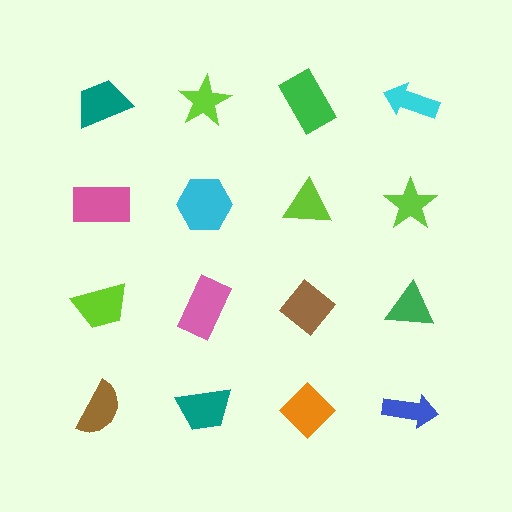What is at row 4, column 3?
An orange diamond.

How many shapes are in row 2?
4 shapes.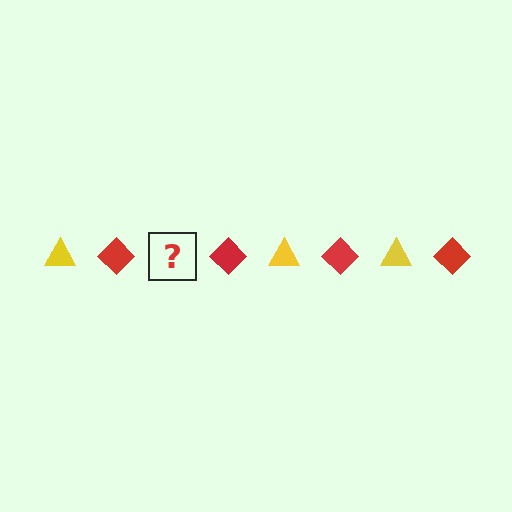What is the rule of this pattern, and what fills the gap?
The rule is that the pattern alternates between yellow triangle and red diamond. The gap should be filled with a yellow triangle.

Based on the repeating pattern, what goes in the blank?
The blank should be a yellow triangle.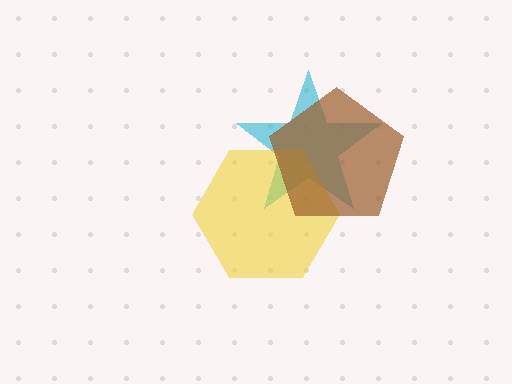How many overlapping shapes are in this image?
There are 3 overlapping shapes in the image.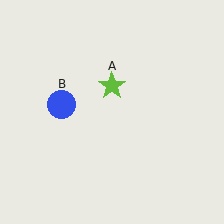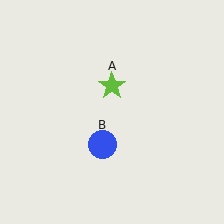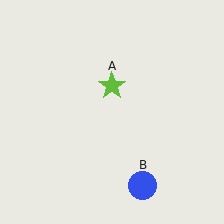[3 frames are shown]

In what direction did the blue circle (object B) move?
The blue circle (object B) moved down and to the right.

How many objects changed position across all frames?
1 object changed position: blue circle (object B).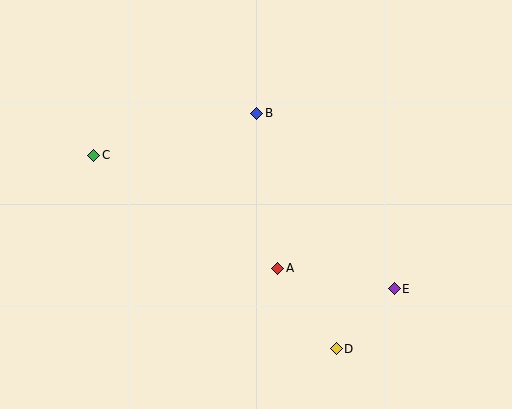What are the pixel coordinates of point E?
Point E is at (394, 289).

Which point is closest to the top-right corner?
Point B is closest to the top-right corner.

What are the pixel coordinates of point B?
Point B is at (257, 113).